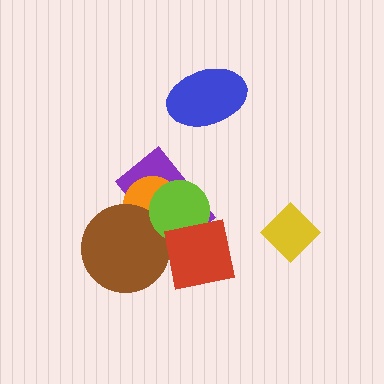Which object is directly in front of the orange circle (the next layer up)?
The brown circle is directly in front of the orange circle.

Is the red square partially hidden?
No, no other shape covers it.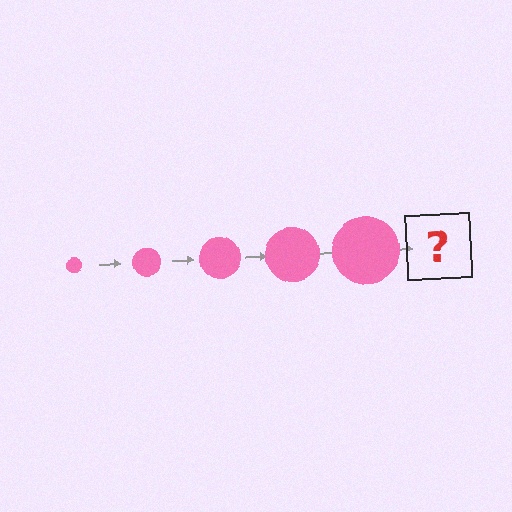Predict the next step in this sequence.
The next step is a pink circle, larger than the previous one.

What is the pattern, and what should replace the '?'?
The pattern is that the circle gets progressively larger each step. The '?' should be a pink circle, larger than the previous one.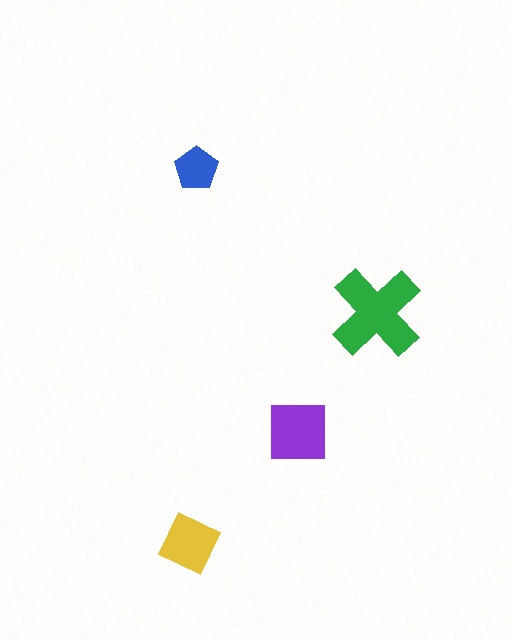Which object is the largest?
The green cross.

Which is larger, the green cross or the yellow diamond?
The green cross.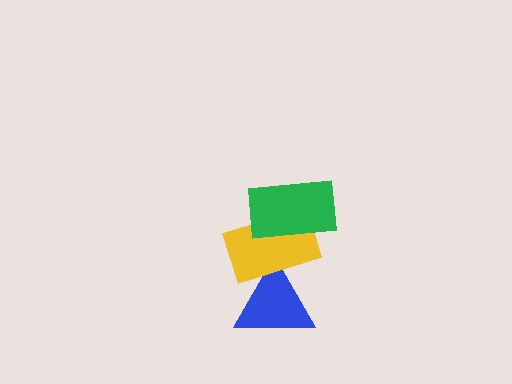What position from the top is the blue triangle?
The blue triangle is 3rd from the top.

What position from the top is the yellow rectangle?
The yellow rectangle is 2nd from the top.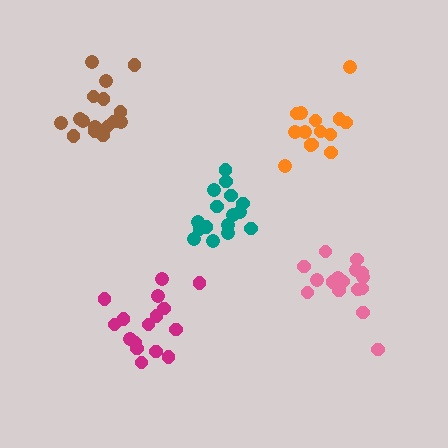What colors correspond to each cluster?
The clusters are colored: teal, pink, orange, brown, magenta.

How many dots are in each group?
Group 1: 16 dots, Group 2: 16 dots, Group 3: 14 dots, Group 4: 16 dots, Group 5: 17 dots (79 total).